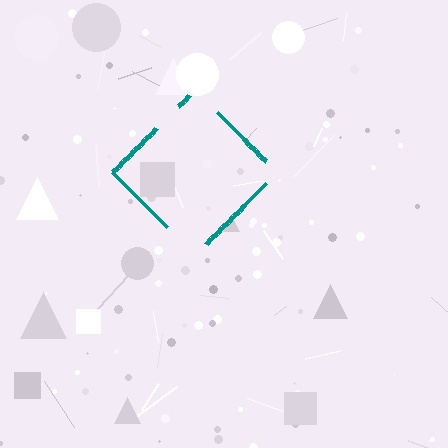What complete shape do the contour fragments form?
The contour fragments form a diamond.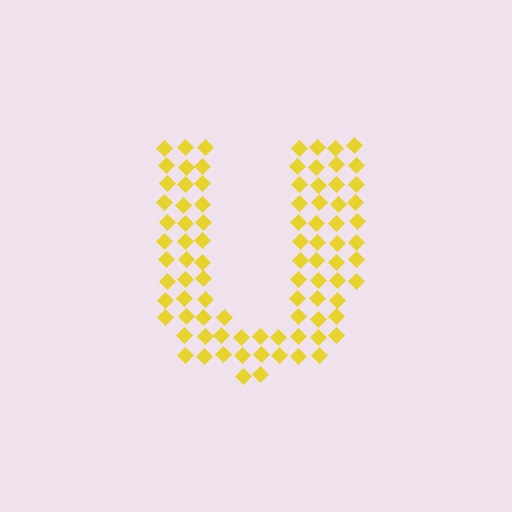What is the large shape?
The large shape is the letter U.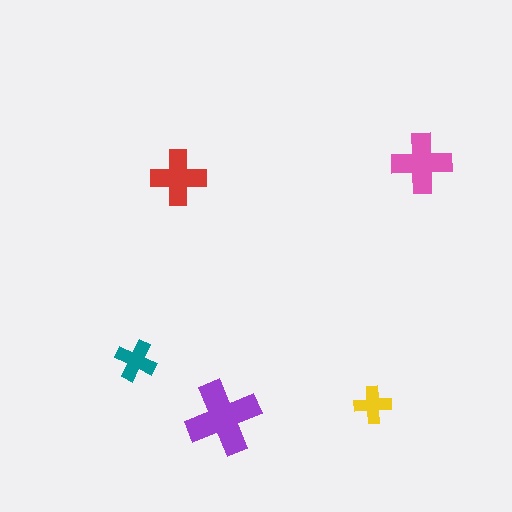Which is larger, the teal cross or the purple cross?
The purple one.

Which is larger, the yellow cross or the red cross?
The red one.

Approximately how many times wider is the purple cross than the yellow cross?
About 2 times wider.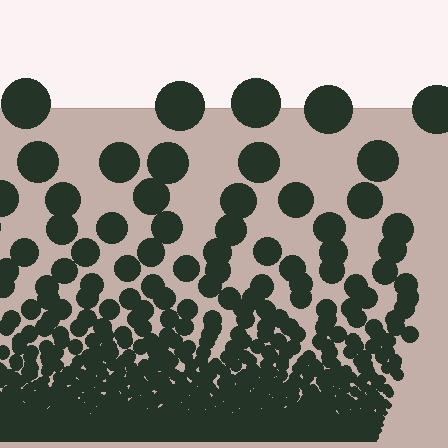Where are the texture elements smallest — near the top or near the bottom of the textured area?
Near the bottom.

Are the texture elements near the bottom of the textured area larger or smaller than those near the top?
Smaller. The gradient is inverted — elements near the bottom are smaller and denser.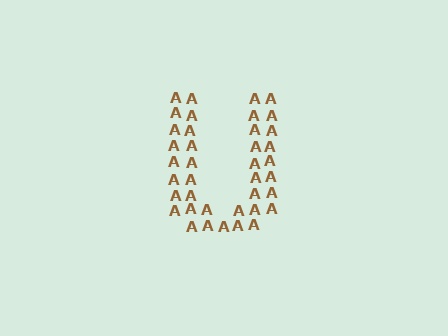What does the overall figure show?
The overall figure shows the letter U.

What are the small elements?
The small elements are letter A's.